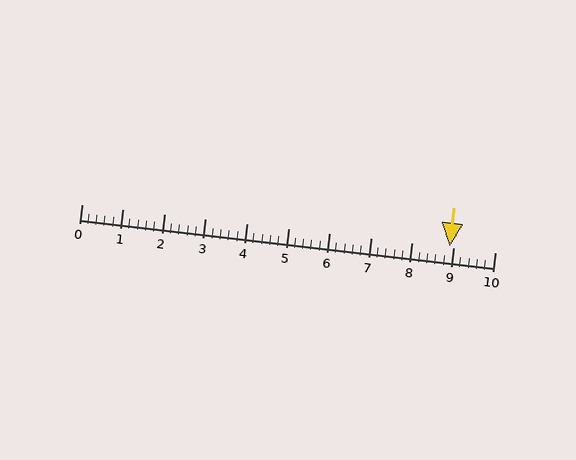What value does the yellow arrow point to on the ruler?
The yellow arrow points to approximately 8.9.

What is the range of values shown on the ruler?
The ruler shows values from 0 to 10.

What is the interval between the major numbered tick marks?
The major tick marks are spaced 1 units apart.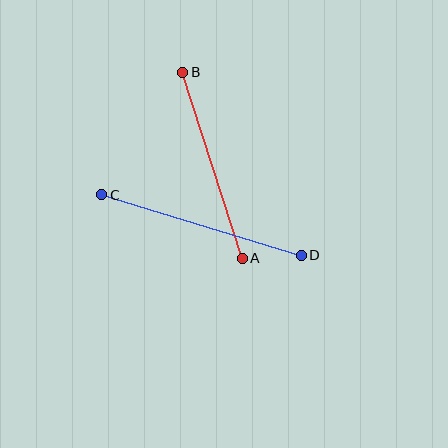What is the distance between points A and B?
The distance is approximately 195 pixels.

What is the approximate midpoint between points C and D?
The midpoint is at approximately (201, 225) pixels.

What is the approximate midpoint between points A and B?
The midpoint is at approximately (212, 165) pixels.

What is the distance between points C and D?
The distance is approximately 208 pixels.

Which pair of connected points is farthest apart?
Points C and D are farthest apart.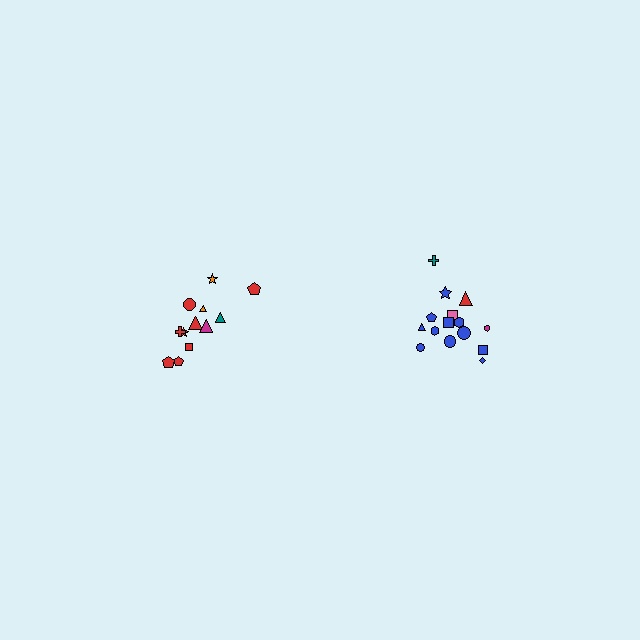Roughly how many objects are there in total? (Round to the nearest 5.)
Roughly 25 objects in total.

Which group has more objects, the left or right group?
The right group.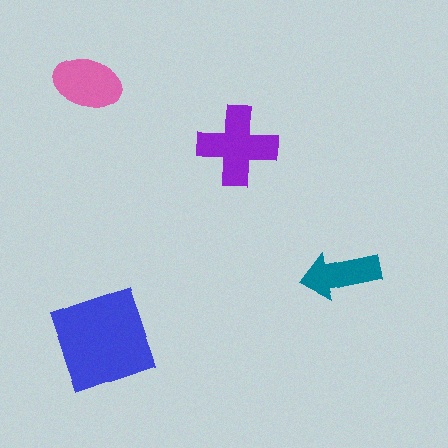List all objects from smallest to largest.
The teal arrow, the pink ellipse, the purple cross, the blue diamond.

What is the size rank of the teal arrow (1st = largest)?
4th.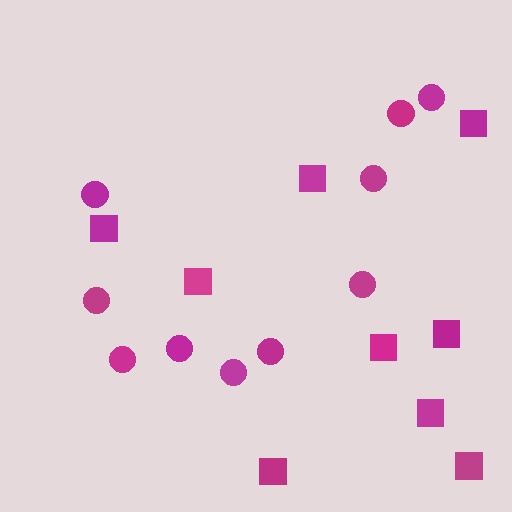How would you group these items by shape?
There are 2 groups: one group of circles (10) and one group of squares (9).